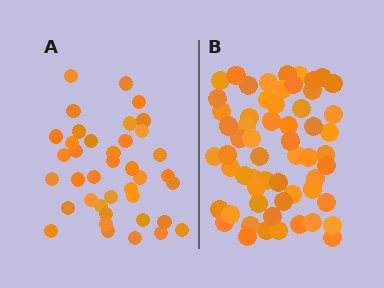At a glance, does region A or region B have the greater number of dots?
Region B (the right region) has more dots.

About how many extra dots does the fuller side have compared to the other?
Region B has approximately 20 more dots than region A.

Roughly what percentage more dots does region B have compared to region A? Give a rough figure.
About 50% more.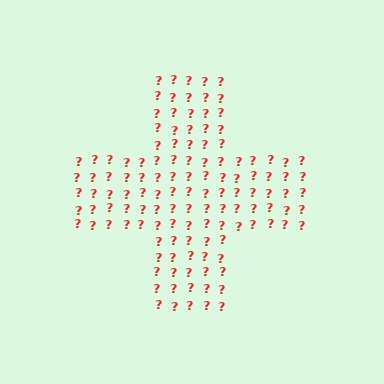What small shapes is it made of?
It is made of small question marks.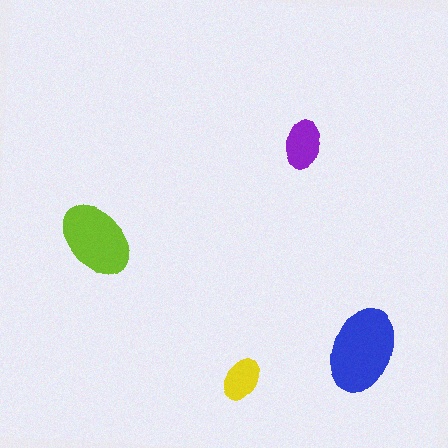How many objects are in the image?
There are 4 objects in the image.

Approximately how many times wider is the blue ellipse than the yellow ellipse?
About 2 times wider.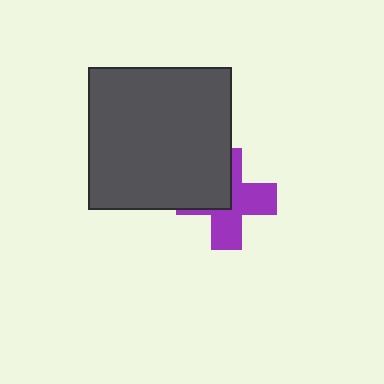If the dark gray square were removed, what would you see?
You would see the complete purple cross.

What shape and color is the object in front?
The object in front is a dark gray square.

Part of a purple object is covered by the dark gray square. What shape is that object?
It is a cross.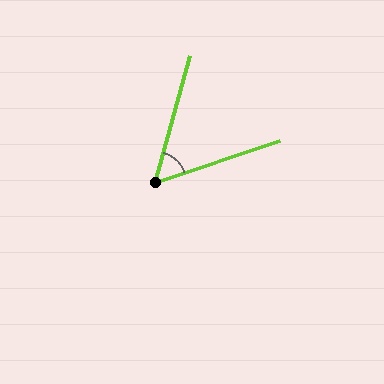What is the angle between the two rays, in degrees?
Approximately 56 degrees.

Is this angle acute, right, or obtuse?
It is acute.